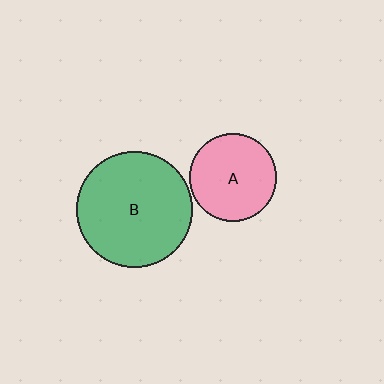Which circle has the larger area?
Circle B (green).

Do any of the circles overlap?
No, none of the circles overlap.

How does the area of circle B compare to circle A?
Approximately 1.8 times.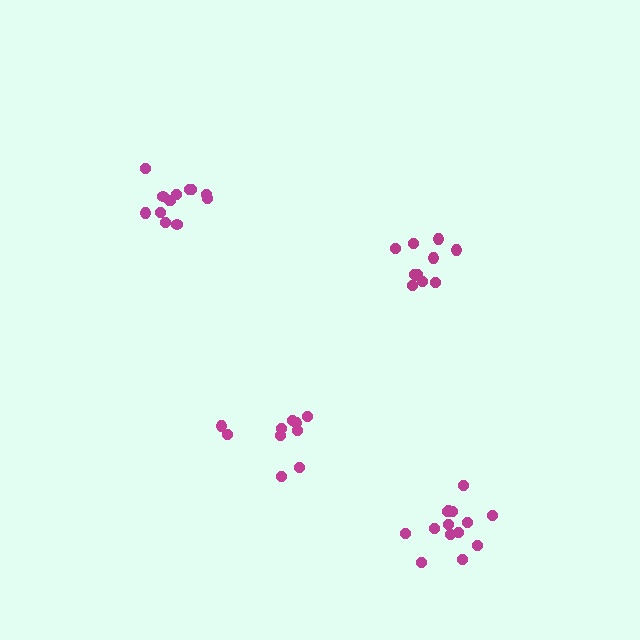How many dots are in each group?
Group 1: 13 dots, Group 2: 11 dots, Group 3: 10 dots, Group 4: 14 dots (48 total).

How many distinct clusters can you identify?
There are 4 distinct clusters.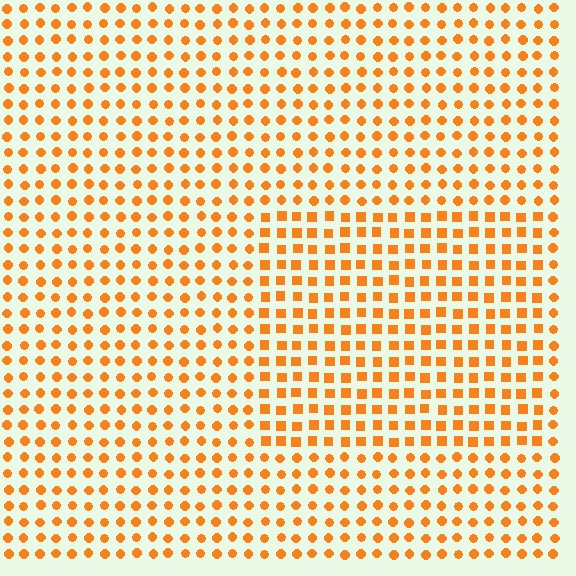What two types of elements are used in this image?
The image uses squares inside the rectangle region and circles outside it.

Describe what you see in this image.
The image is filled with small orange elements arranged in a uniform grid. A rectangle-shaped region contains squares, while the surrounding area contains circles. The boundary is defined purely by the change in element shape.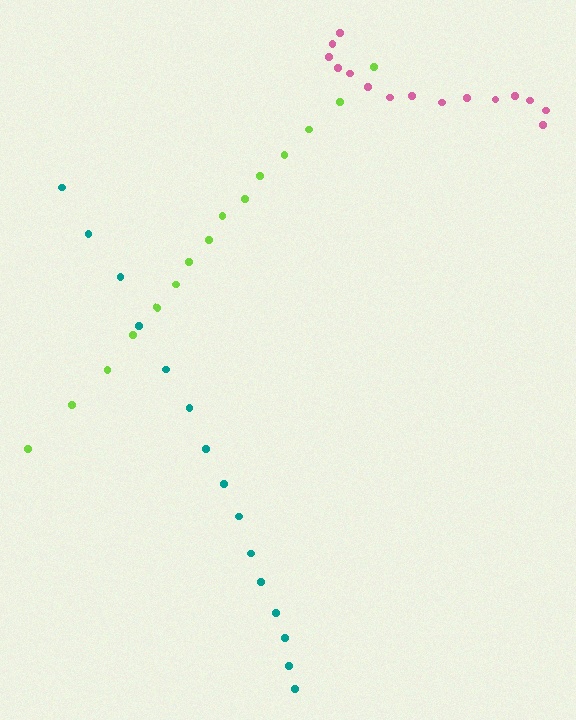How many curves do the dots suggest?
There are 3 distinct paths.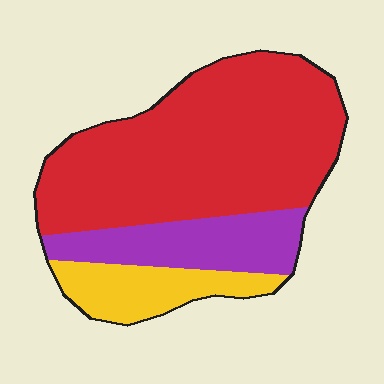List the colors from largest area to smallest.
From largest to smallest: red, purple, yellow.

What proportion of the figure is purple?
Purple covers roughly 20% of the figure.